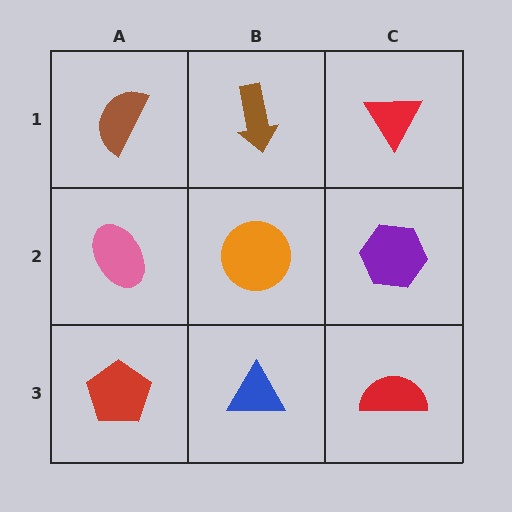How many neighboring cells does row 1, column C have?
2.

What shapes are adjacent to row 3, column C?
A purple hexagon (row 2, column C), a blue triangle (row 3, column B).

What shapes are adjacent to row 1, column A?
A pink ellipse (row 2, column A), a brown arrow (row 1, column B).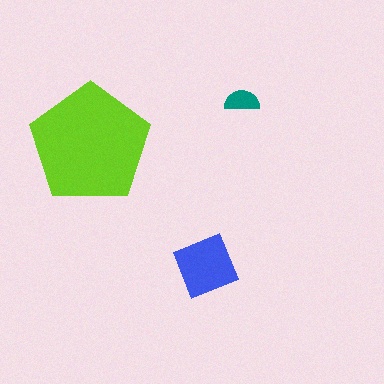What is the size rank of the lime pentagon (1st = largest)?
1st.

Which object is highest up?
The teal semicircle is topmost.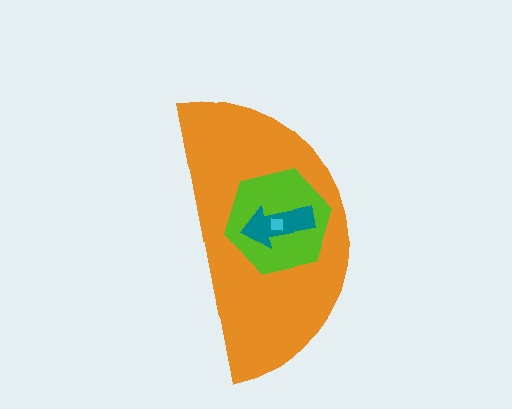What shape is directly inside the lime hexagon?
The teal arrow.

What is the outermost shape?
The orange semicircle.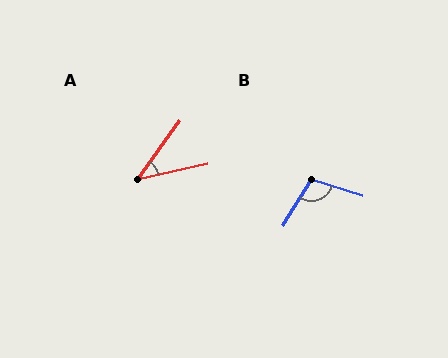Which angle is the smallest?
A, at approximately 42 degrees.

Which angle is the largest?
B, at approximately 104 degrees.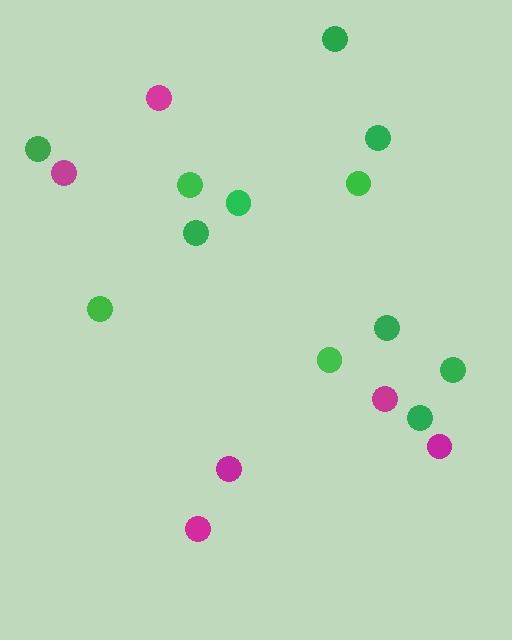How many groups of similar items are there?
There are 2 groups: one group of green circles (12) and one group of magenta circles (6).